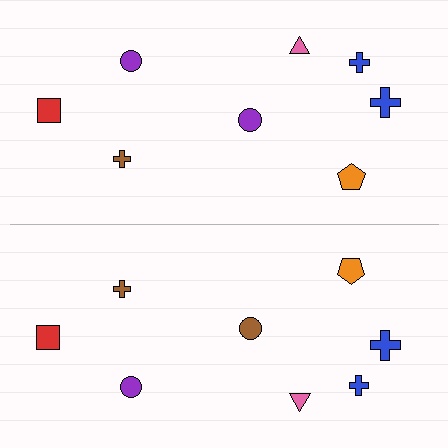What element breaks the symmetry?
The brown circle on the bottom side breaks the symmetry — its mirror counterpart is purple.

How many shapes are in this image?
There are 16 shapes in this image.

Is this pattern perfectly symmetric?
No, the pattern is not perfectly symmetric. The brown circle on the bottom side breaks the symmetry — its mirror counterpart is purple.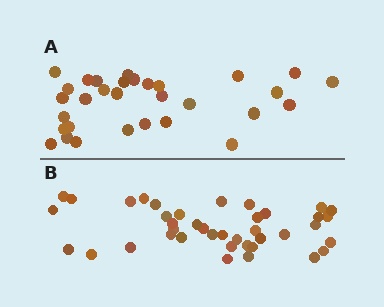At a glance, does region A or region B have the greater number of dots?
Region B (the bottom region) has more dots.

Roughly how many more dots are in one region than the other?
Region B has roughly 8 or so more dots than region A.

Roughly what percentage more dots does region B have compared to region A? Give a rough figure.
About 30% more.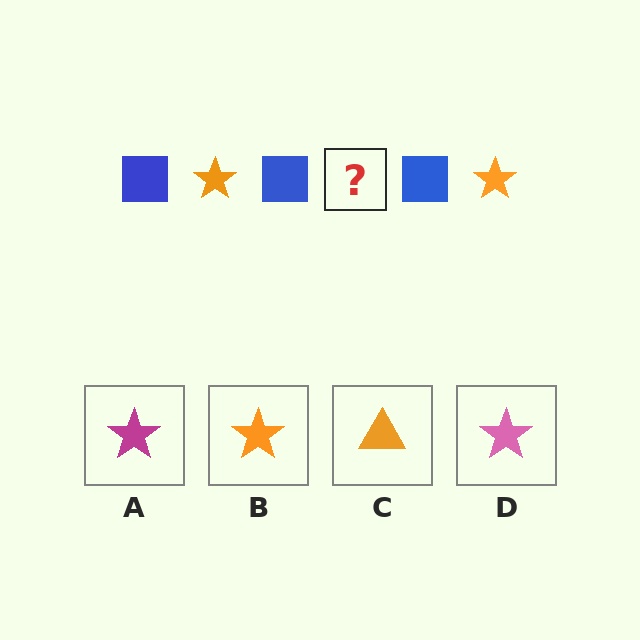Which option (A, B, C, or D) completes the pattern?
B.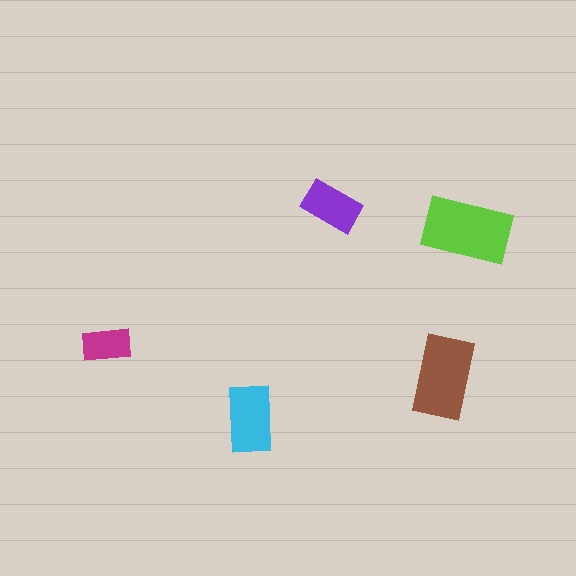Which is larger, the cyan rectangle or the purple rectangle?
The cyan one.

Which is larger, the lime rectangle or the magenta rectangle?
The lime one.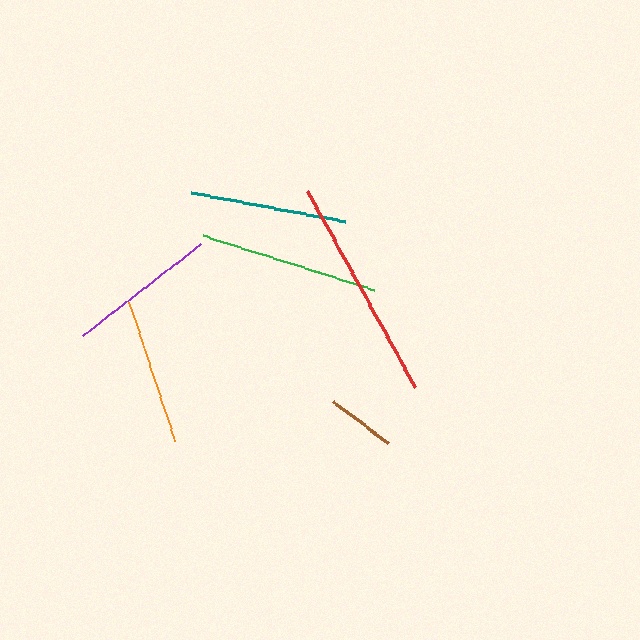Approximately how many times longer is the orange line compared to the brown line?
The orange line is approximately 2.1 times the length of the brown line.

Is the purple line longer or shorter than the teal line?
The teal line is longer than the purple line.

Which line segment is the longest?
The red line is the longest at approximately 225 pixels.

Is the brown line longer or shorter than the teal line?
The teal line is longer than the brown line.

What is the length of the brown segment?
The brown segment is approximately 69 pixels long.